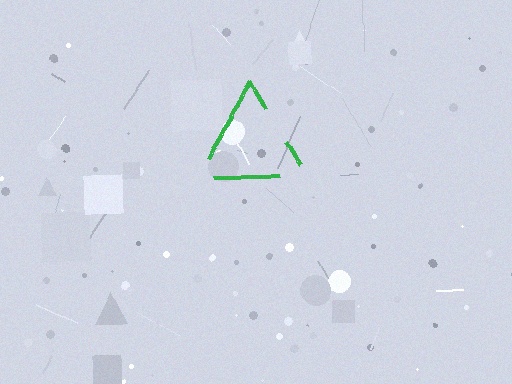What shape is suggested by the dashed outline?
The dashed outline suggests a triangle.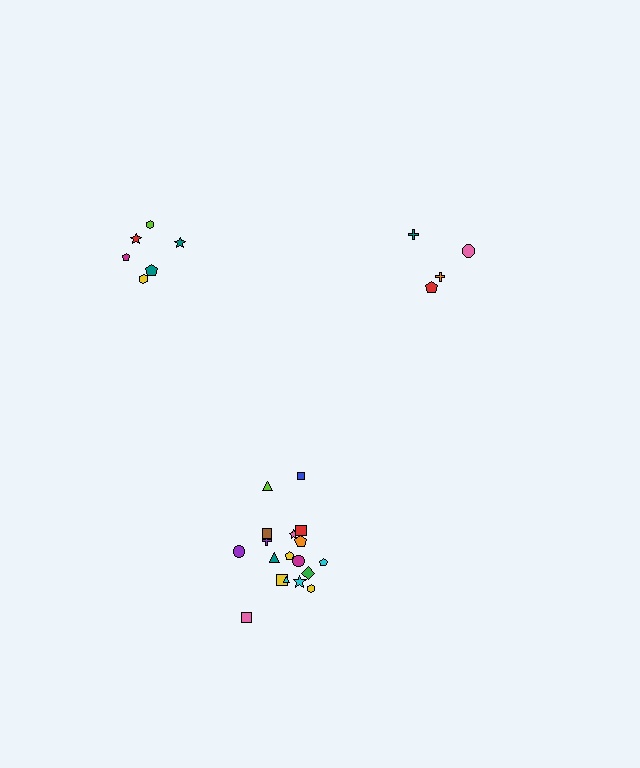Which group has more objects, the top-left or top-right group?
The top-left group.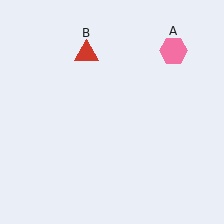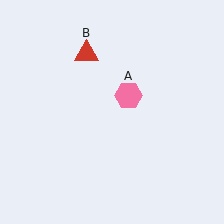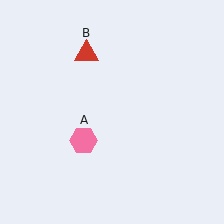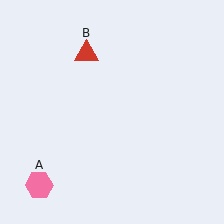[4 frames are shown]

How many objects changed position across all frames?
1 object changed position: pink hexagon (object A).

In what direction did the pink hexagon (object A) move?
The pink hexagon (object A) moved down and to the left.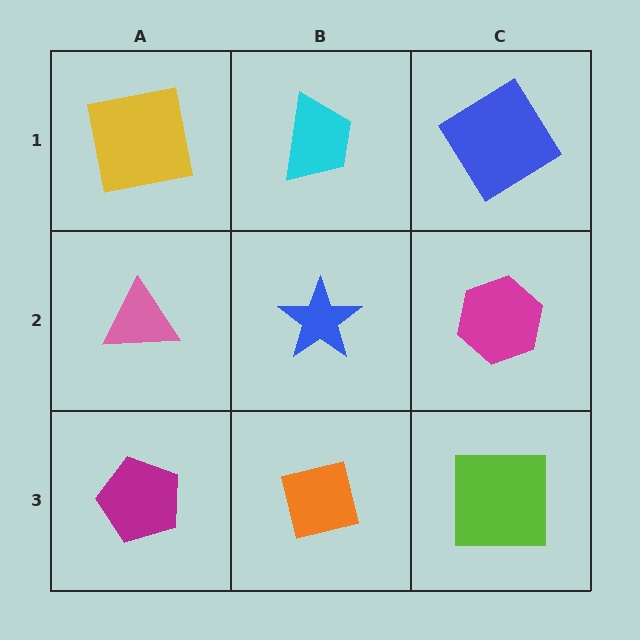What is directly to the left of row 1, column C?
A cyan trapezoid.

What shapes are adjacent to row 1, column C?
A magenta hexagon (row 2, column C), a cyan trapezoid (row 1, column B).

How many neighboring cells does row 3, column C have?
2.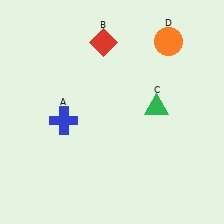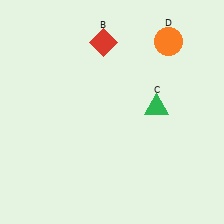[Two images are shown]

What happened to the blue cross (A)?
The blue cross (A) was removed in Image 2. It was in the bottom-left area of Image 1.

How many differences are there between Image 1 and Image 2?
There is 1 difference between the two images.